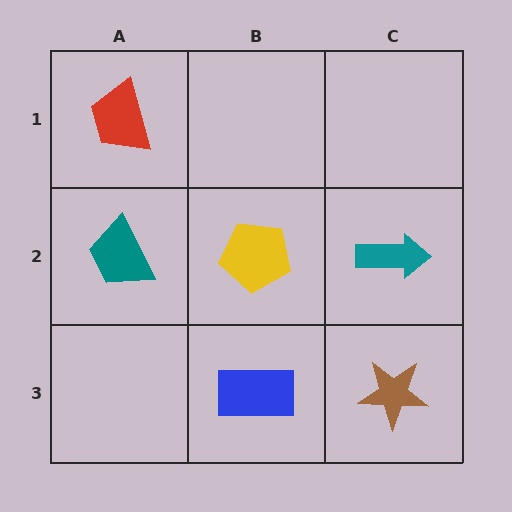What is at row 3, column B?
A blue rectangle.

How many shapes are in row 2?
3 shapes.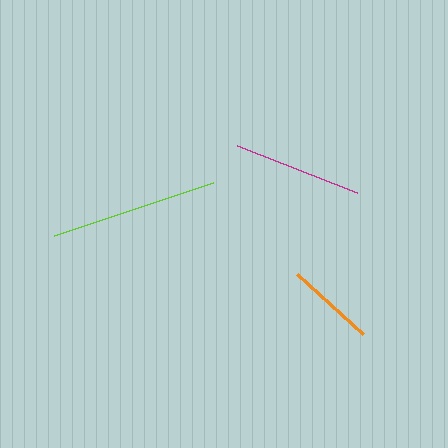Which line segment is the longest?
The lime line is the longest at approximately 168 pixels.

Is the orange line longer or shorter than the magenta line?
The magenta line is longer than the orange line.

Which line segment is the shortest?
The orange line is the shortest at approximately 90 pixels.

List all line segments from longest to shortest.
From longest to shortest: lime, magenta, orange.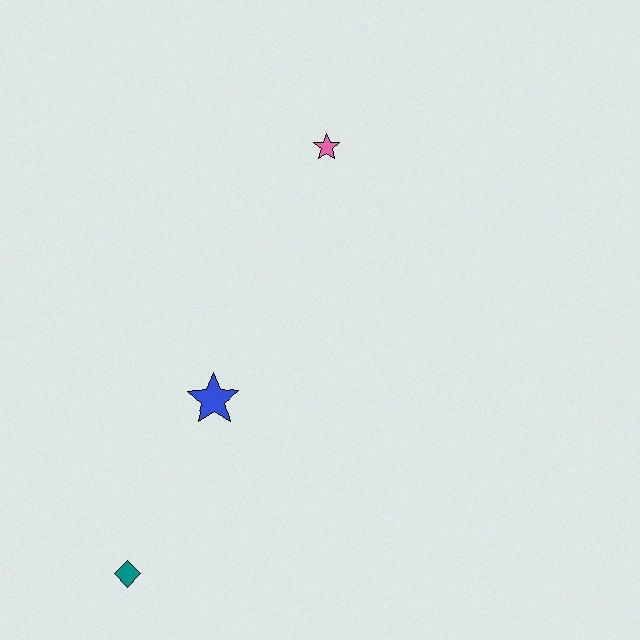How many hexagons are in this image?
There are no hexagons.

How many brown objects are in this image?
There are no brown objects.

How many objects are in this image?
There are 3 objects.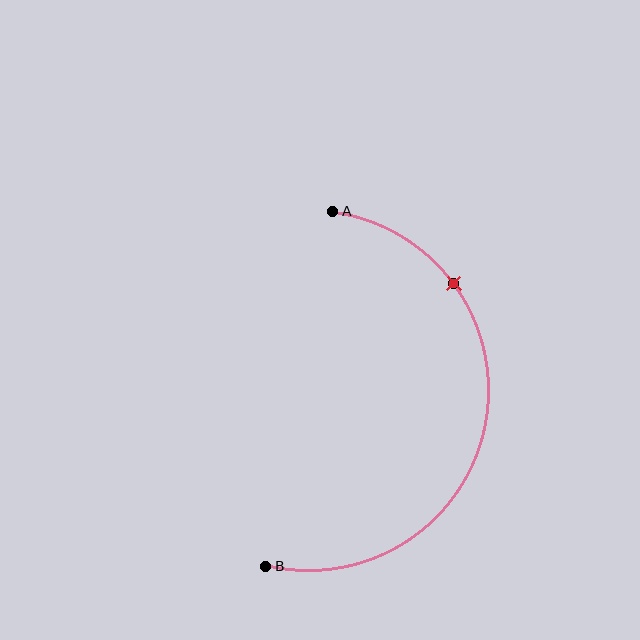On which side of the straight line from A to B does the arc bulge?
The arc bulges to the right of the straight line connecting A and B.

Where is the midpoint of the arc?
The arc midpoint is the point on the curve farthest from the straight line joining A and B. It sits to the right of that line.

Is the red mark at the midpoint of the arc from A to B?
No. The red mark lies on the arc but is closer to endpoint A. The arc midpoint would be at the point on the curve equidistant along the arc from both A and B.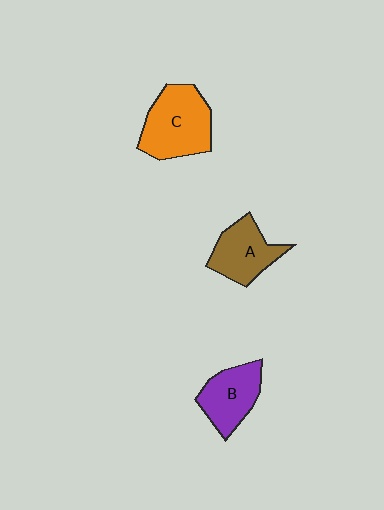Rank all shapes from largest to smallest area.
From largest to smallest: C (orange), A (brown), B (purple).